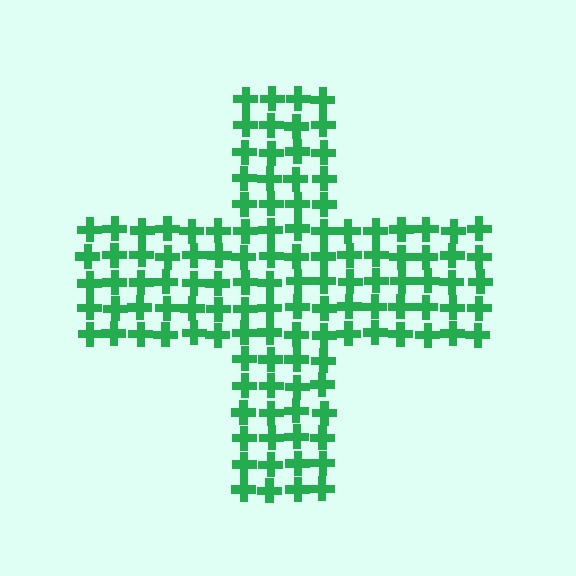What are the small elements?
The small elements are crosses.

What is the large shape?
The large shape is a cross.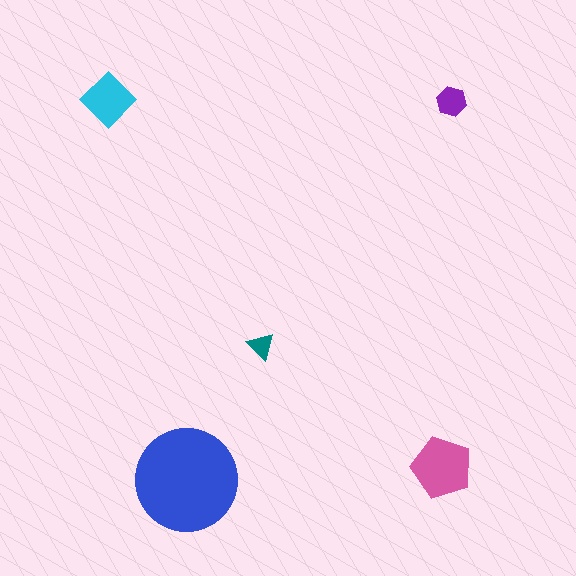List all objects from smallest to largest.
The teal triangle, the purple hexagon, the cyan diamond, the pink pentagon, the blue circle.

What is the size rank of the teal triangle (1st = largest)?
5th.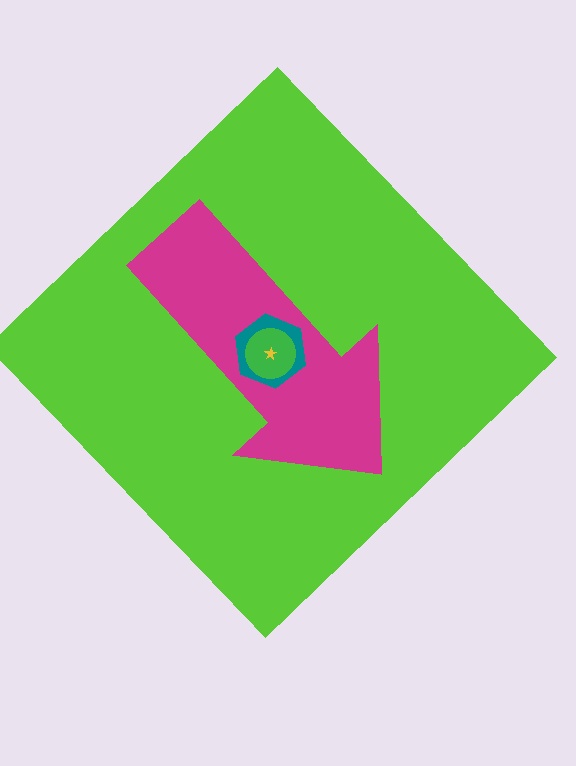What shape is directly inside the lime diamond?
The magenta arrow.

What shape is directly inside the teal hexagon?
The green circle.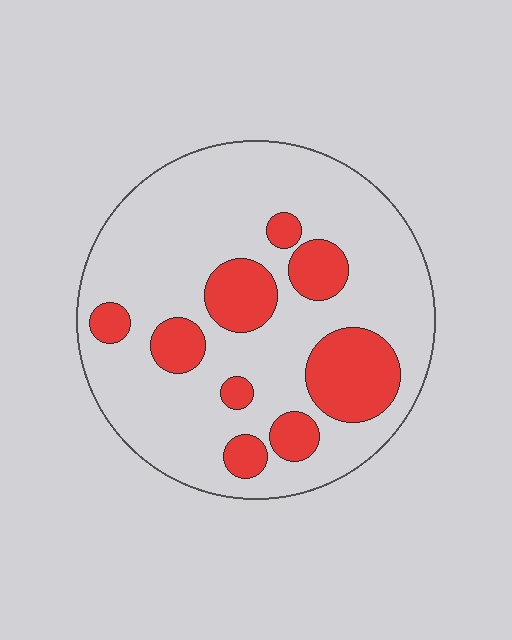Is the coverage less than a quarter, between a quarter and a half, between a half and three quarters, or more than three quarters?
Less than a quarter.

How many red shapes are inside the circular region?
9.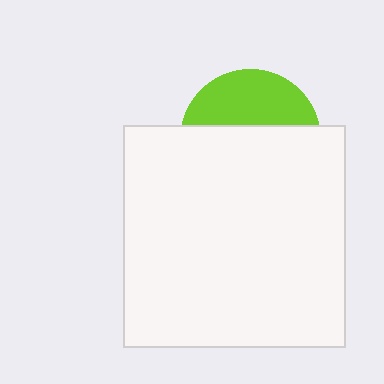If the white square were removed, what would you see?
You would see the complete lime circle.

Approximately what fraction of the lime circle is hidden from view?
Roughly 63% of the lime circle is hidden behind the white square.